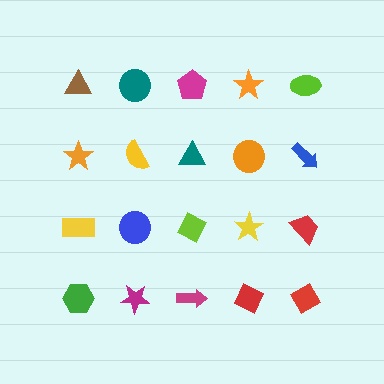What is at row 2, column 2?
A yellow semicircle.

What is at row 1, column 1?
A brown triangle.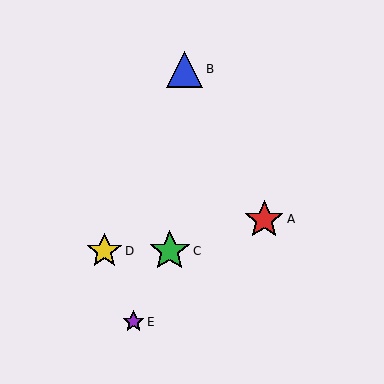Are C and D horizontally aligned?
Yes, both are at y≈251.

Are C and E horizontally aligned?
No, C is at y≈251 and E is at y≈322.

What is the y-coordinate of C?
Object C is at y≈251.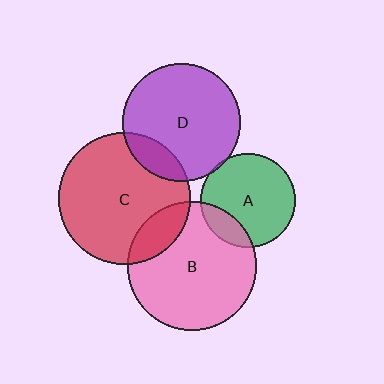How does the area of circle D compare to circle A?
Approximately 1.6 times.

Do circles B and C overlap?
Yes.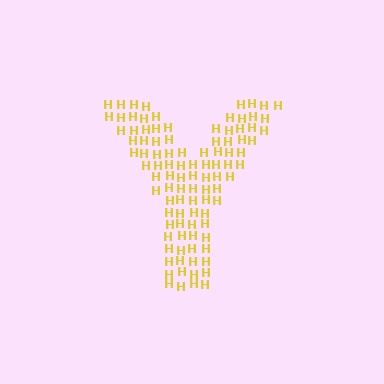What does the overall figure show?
The overall figure shows the letter Y.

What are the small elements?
The small elements are letter H's.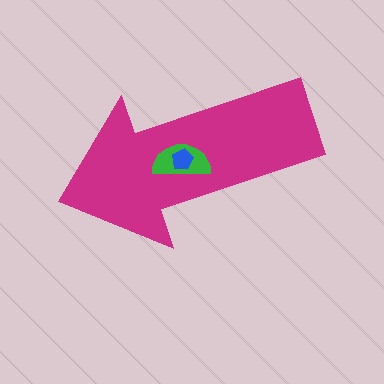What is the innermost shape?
The blue pentagon.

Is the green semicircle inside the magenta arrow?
Yes.